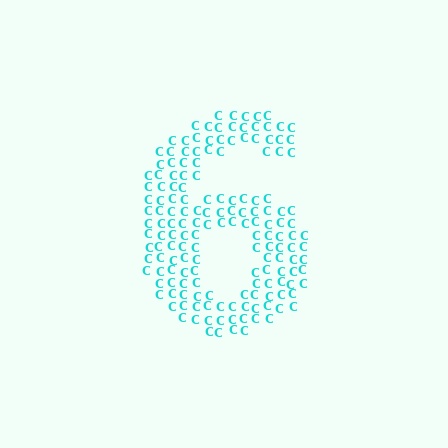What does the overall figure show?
The overall figure shows the digit 6.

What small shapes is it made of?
It is made of small letter C's.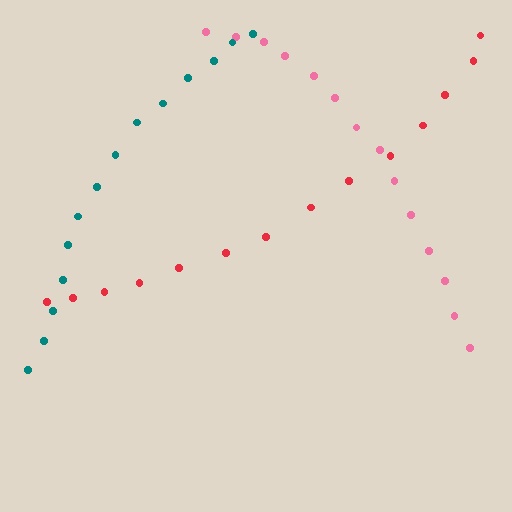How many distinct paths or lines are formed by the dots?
There are 3 distinct paths.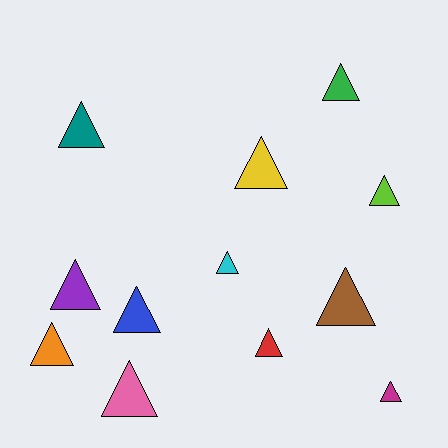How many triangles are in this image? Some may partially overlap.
There are 12 triangles.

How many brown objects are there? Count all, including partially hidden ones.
There is 1 brown object.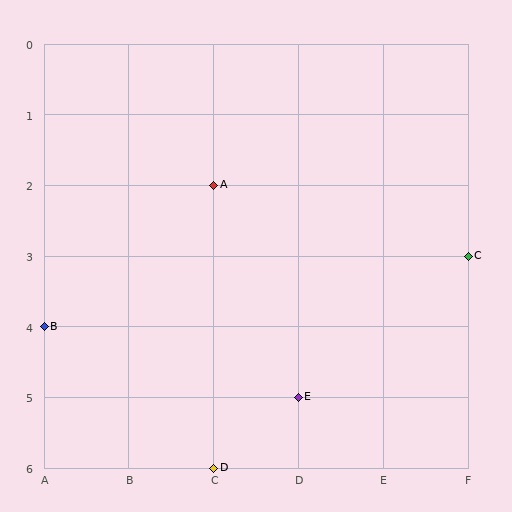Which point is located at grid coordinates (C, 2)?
Point A is at (C, 2).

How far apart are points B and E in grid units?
Points B and E are 3 columns and 1 row apart (about 3.2 grid units diagonally).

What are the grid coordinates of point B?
Point B is at grid coordinates (A, 4).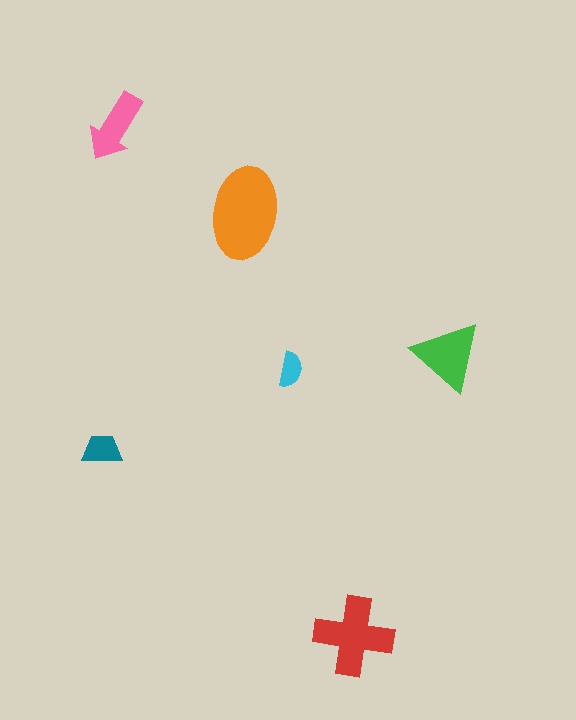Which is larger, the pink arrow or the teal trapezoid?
The pink arrow.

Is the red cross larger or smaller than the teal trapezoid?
Larger.